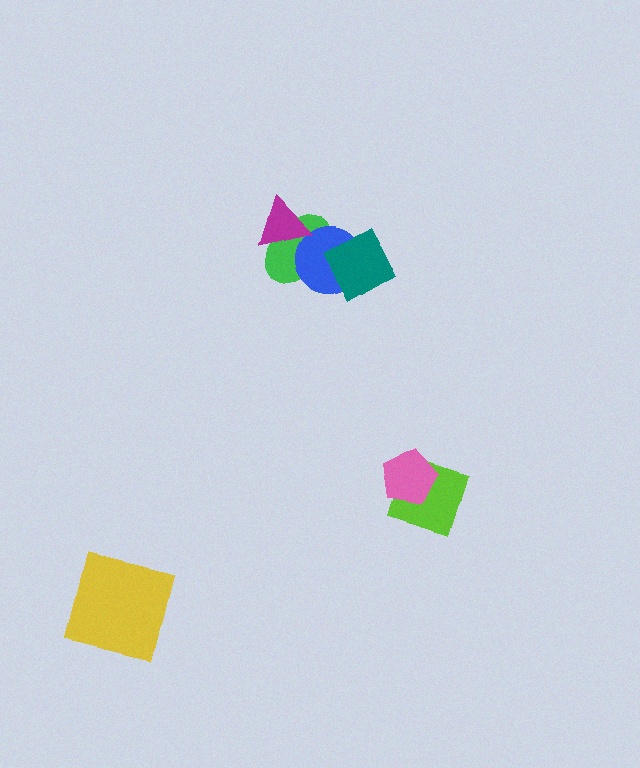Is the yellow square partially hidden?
No, no other shape covers it.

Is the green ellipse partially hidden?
Yes, it is partially covered by another shape.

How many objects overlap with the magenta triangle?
1 object overlaps with the magenta triangle.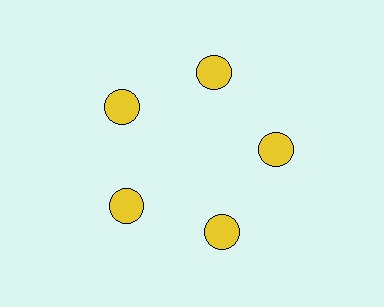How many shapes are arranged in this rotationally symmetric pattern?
There are 5 shapes, arranged in 5 groups of 1.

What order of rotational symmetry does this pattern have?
This pattern has 5-fold rotational symmetry.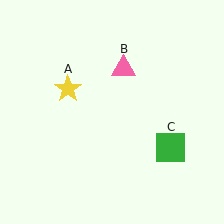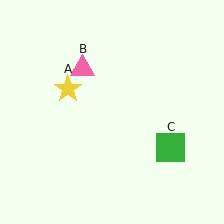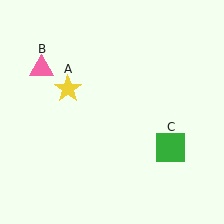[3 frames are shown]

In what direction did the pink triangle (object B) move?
The pink triangle (object B) moved left.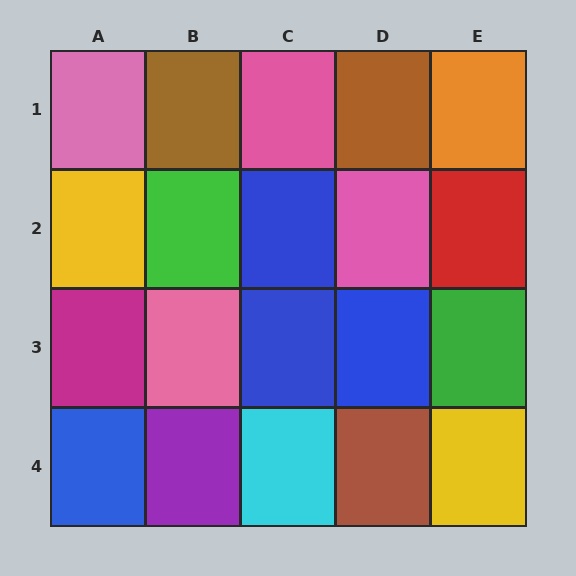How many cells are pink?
4 cells are pink.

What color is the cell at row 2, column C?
Blue.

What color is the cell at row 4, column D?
Brown.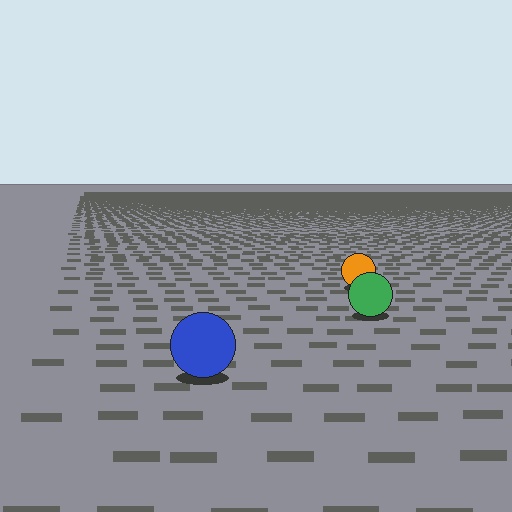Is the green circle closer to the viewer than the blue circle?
No. The blue circle is closer — you can tell from the texture gradient: the ground texture is coarser near it.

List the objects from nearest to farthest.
From nearest to farthest: the blue circle, the green circle, the orange circle.